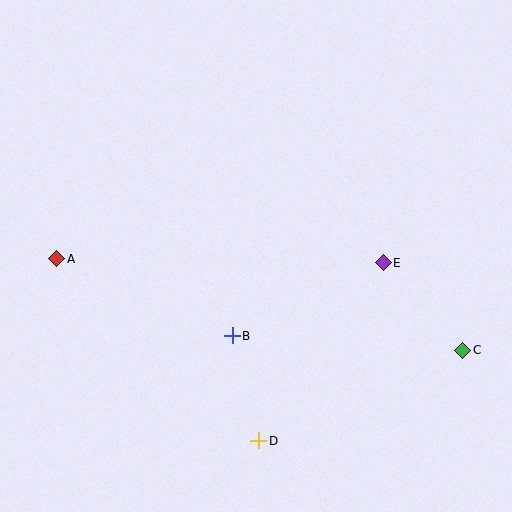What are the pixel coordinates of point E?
Point E is at (383, 263).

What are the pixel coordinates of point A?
Point A is at (57, 259).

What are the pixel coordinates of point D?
Point D is at (259, 441).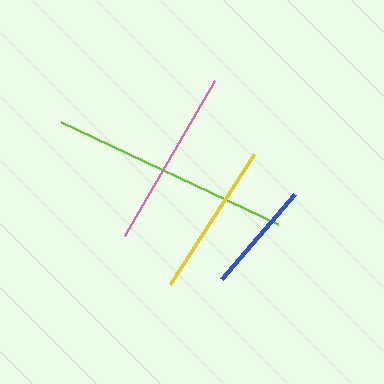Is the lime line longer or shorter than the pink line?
The lime line is longer than the pink line.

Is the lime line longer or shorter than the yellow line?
The lime line is longer than the yellow line.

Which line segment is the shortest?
The blue line is the shortest at approximately 113 pixels.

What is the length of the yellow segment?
The yellow segment is approximately 154 pixels long.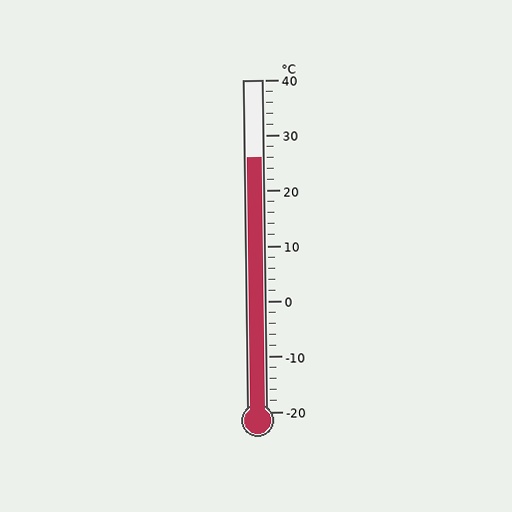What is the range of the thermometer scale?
The thermometer scale ranges from -20°C to 40°C.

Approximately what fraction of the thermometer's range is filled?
The thermometer is filled to approximately 75% of its range.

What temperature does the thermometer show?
The thermometer shows approximately 26°C.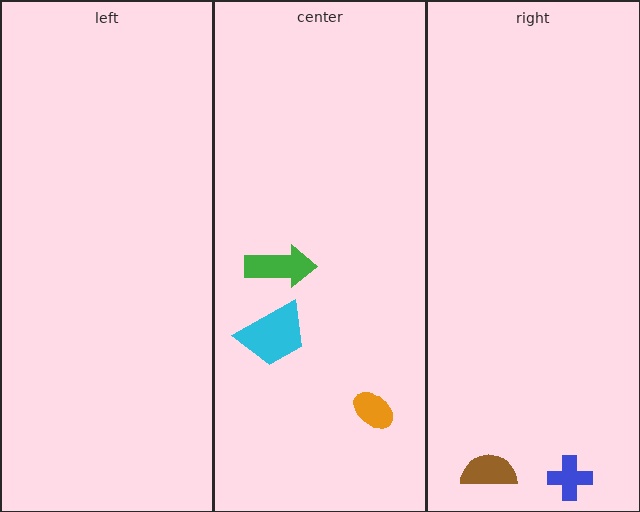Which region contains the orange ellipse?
The center region.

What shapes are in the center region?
The green arrow, the orange ellipse, the cyan trapezoid.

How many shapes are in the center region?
3.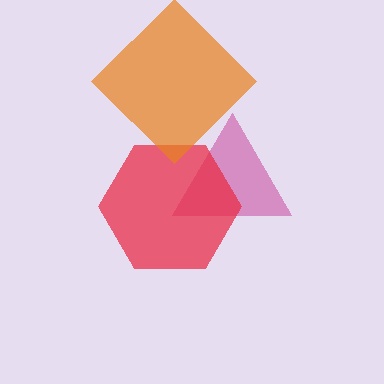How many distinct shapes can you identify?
There are 3 distinct shapes: a magenta triangle, a red hexagon, an orange diamond.